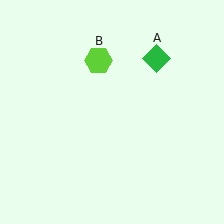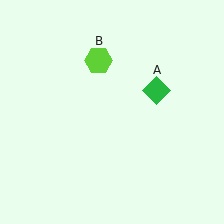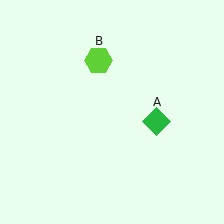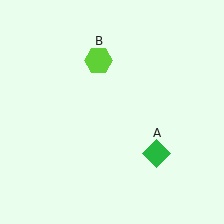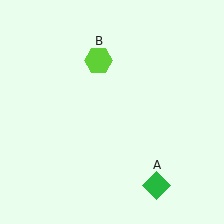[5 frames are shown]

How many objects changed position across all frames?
1 object changed position: green diamond (object A).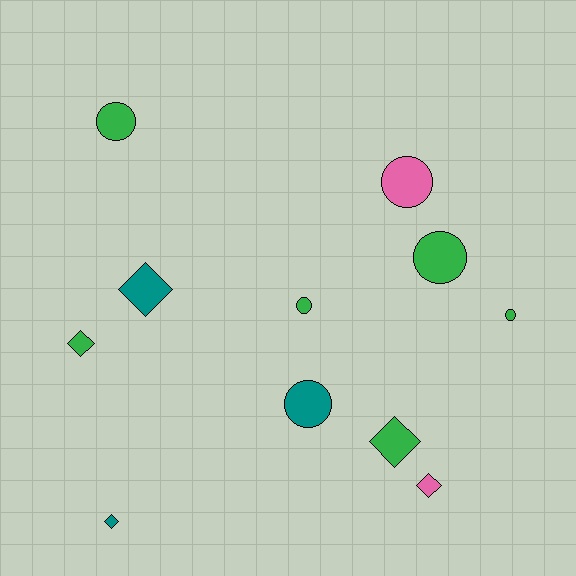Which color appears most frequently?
Green, with 6 objects.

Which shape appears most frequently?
Circle, with 6 objects.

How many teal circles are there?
There is 1 teal circle.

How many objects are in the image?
There are 11 objects.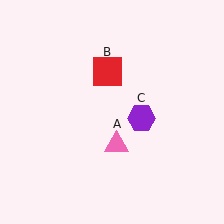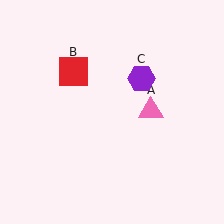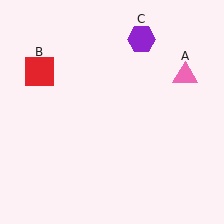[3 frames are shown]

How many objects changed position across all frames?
3 objects changed position: pink triangle (object A), red square (object B), purple hexagon (object C).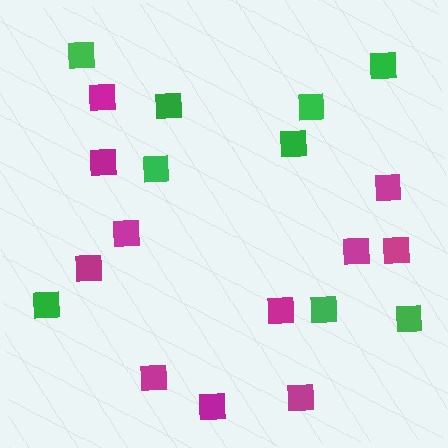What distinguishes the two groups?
There are 2 groups: one group of green squares (9) and one group of magenta squares (11).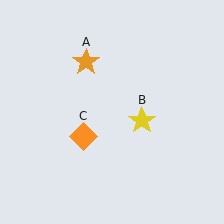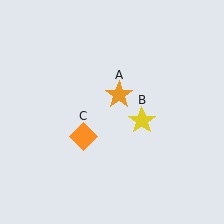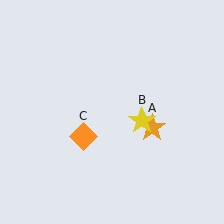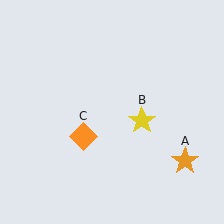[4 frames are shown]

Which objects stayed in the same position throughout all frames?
Yellow star (object B) and orange diamond (object C) remained stationary.